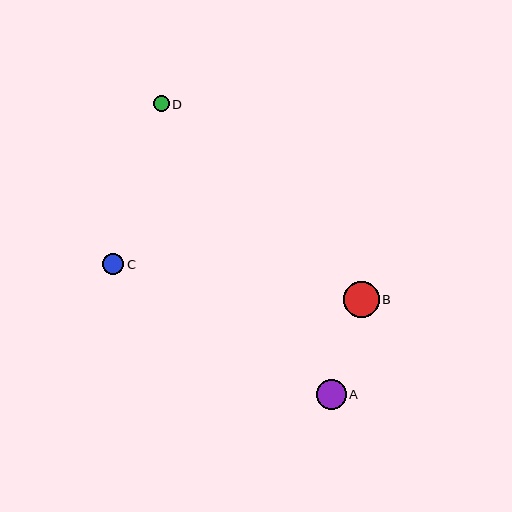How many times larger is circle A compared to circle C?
Circle A is approximately 1.4 times the size of circle C.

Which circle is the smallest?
Circle D is the smallest with a size of approximately 16 pixels.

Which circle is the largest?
Circle B is the largest with a size of approximately 36 pixels.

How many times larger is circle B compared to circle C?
Circle B is approximately 1.7 times the size of circle C.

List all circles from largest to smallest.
From largest to smallest: B, A, C, D.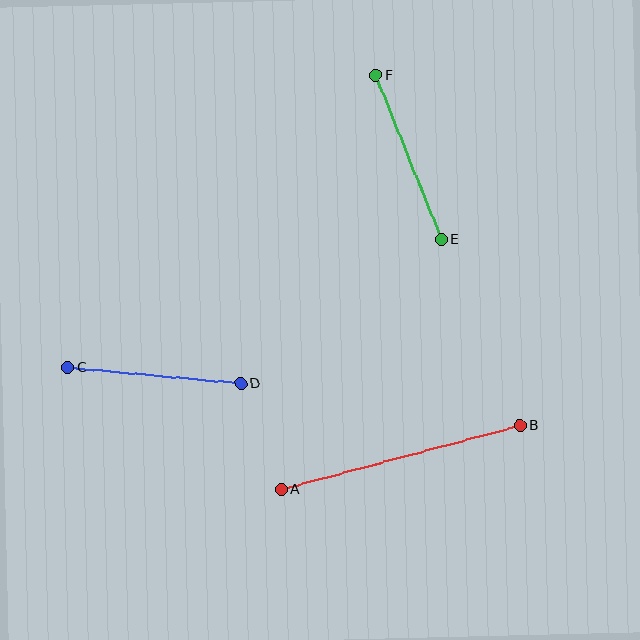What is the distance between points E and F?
The distance is approximately 176 pixels.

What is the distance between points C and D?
The distance is approximately 173 pixels.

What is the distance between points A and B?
The distance is approximately 247 pixels.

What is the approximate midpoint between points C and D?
The midpoint is at approximately (154, 375) pixels.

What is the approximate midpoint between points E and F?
The midpoint is at approximately (409, 157) pixels.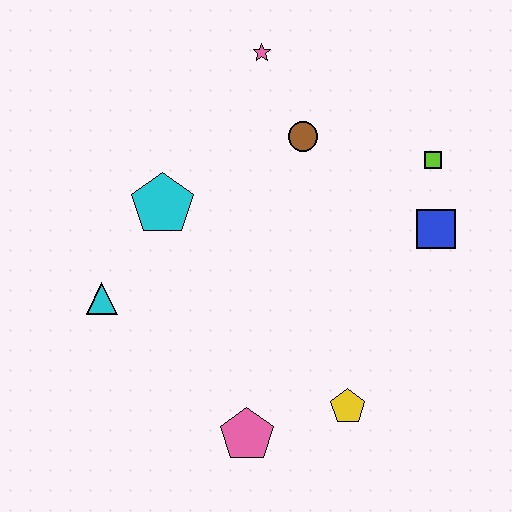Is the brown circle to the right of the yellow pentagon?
No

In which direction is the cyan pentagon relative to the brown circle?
The cyan pentagon is to the left of the brown circle.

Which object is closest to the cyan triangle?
The cyan pentagon is closest to the cyan triangle.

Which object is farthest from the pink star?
The pink pentagon is farthest from the pink star.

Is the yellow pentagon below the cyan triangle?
Yes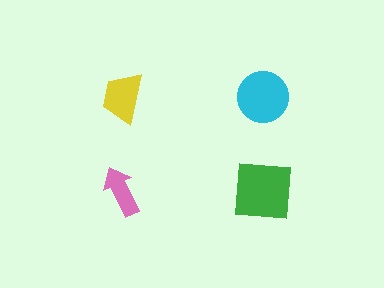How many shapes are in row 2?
2 shapes.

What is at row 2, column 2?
A green square.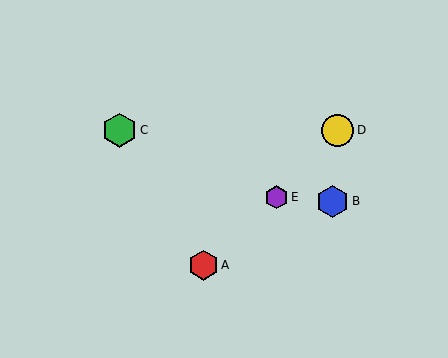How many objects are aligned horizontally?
2 objects (C, D) are aligned horizontally.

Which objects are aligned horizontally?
Objects C, D are aligned horizontally.